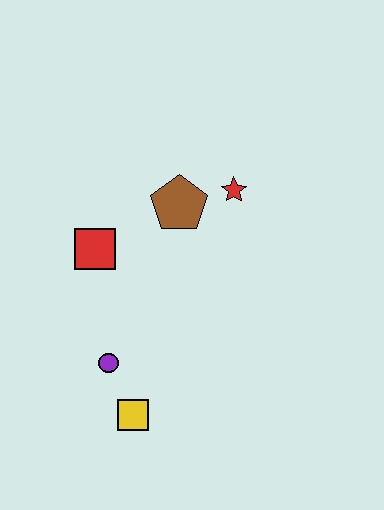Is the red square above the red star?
No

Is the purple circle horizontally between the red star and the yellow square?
No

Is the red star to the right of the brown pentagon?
Yes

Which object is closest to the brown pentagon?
The red star is closest to the brown pentagon.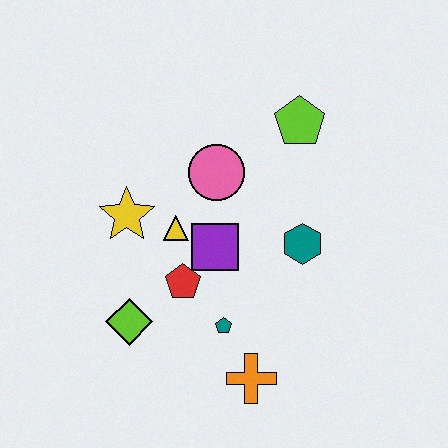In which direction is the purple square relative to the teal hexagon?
The purple square is to the left of the teal hexagon.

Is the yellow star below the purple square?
No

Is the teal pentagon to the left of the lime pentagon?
Yes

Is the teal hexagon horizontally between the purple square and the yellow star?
No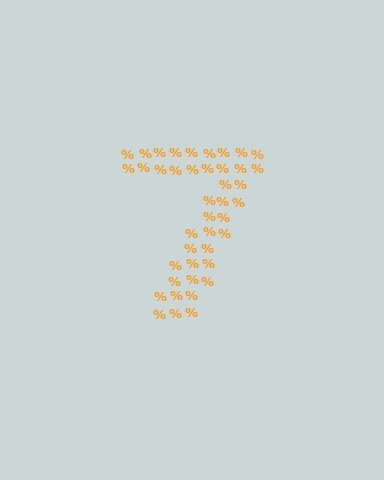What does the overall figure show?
The overall figure shows the digit 7.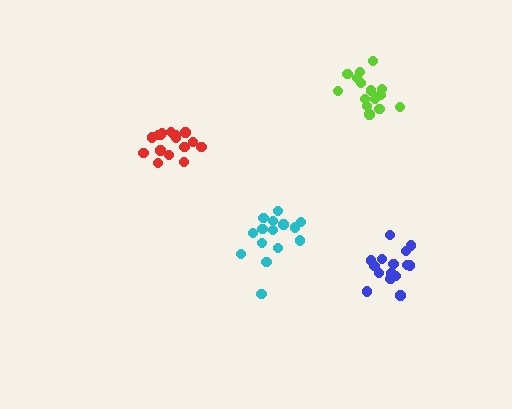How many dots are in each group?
Group 1: 15 dots, Group 2: 16 dots, Group 3: 16 dots, Group 4: 15 dots (62 total).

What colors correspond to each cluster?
The clusters are colored: lime, blue, red, cyan.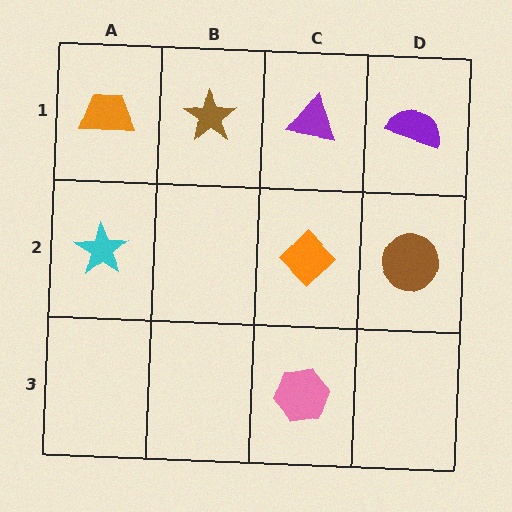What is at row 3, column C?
A pink hexagon.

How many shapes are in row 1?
4 shapes.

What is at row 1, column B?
A brown star.